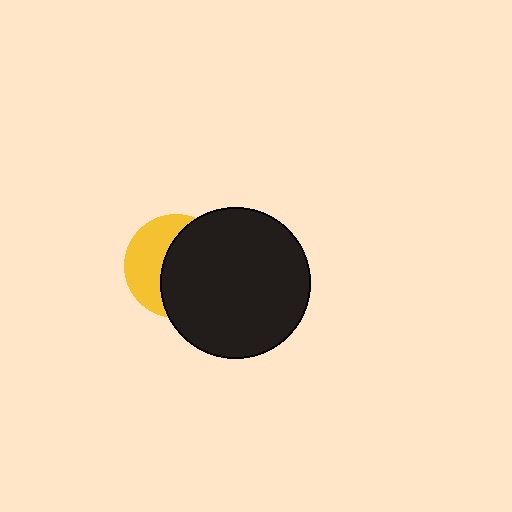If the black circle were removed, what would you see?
You would see the complete yellow circle.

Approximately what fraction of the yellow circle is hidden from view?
Roughly 59% of the yellow circle is hidden behind the black circle.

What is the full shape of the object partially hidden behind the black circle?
The partially hidden object is a yellow circle.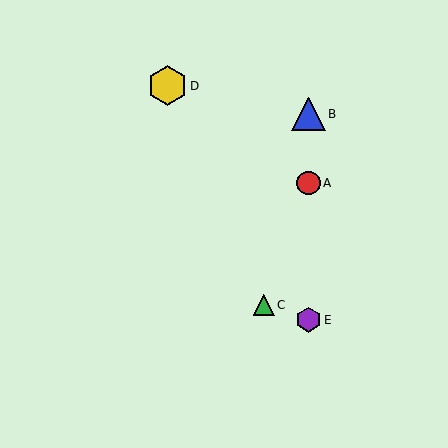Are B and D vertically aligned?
No, B is at x≈309 and D is at x≈168.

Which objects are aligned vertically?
Objects A, B, E are aligned vertically.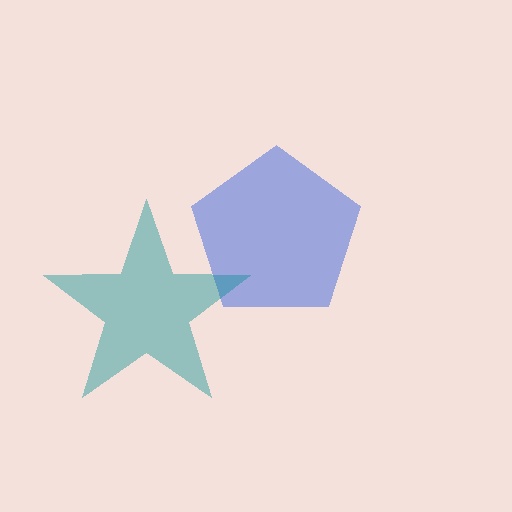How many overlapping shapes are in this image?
There are 2 overlapping shapes in the image.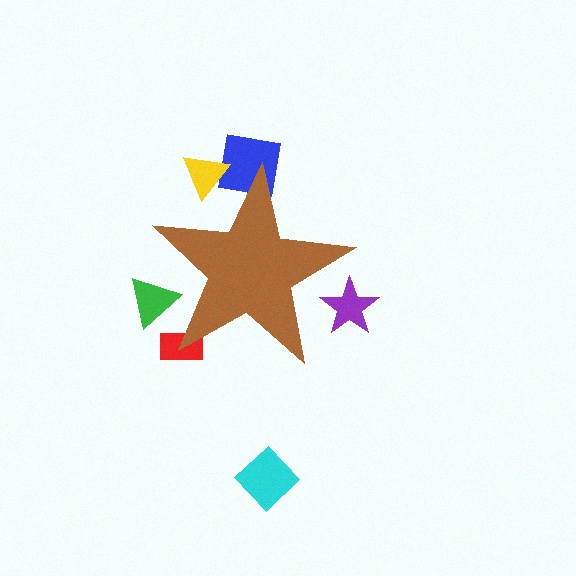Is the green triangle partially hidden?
Yes, the green triangle is partially hidden behind the brown star.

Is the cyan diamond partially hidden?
No, the cyan diamond is fully visible.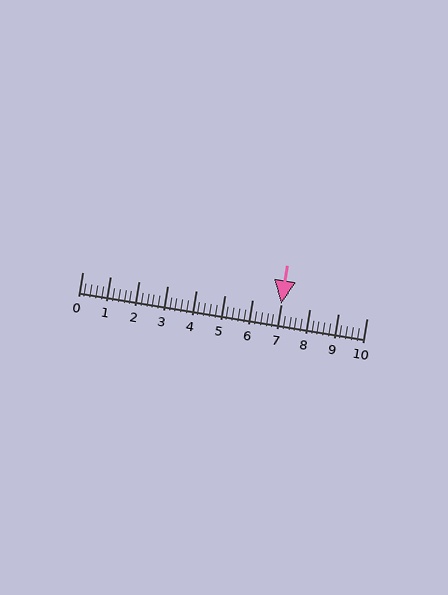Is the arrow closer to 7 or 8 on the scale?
The arrow is closer to 7.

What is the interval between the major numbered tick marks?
The major tick marks are spaced 1 units apart.